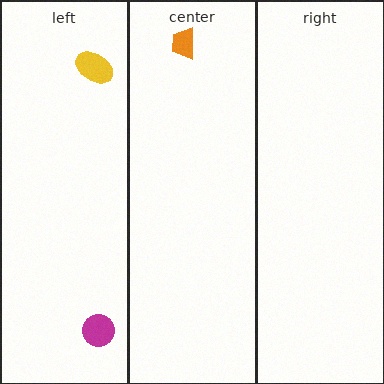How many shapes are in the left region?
2.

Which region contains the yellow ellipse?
The left region.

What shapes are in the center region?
The orange trapezoid.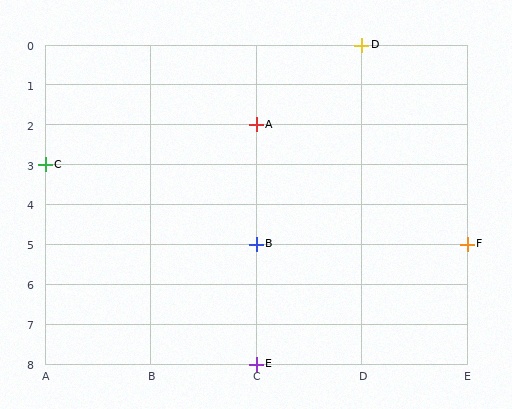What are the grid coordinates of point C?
Point C is at grid coordinates (A, 3).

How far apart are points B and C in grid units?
Points B and C are 2 columns and 2 rows apart (about 2.8 grid units diagonally).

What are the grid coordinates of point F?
Point F is at grid coordinates (E, 5).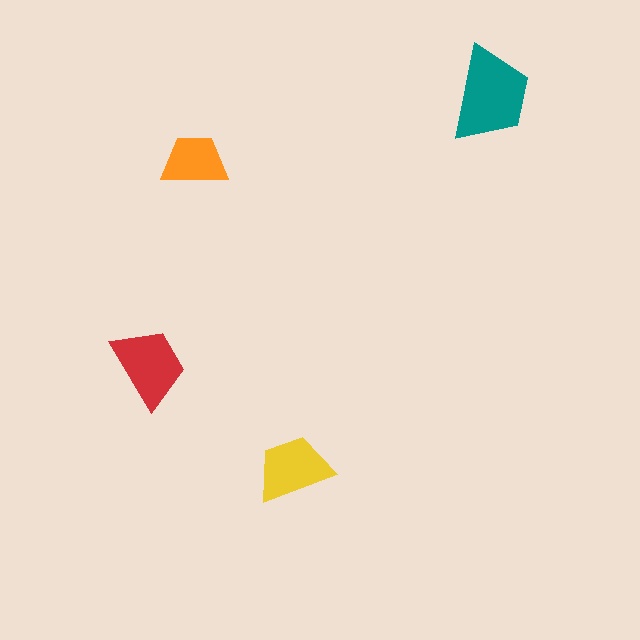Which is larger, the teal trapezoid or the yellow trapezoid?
The teal one.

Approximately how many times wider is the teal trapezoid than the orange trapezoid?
About 1.5 times wider.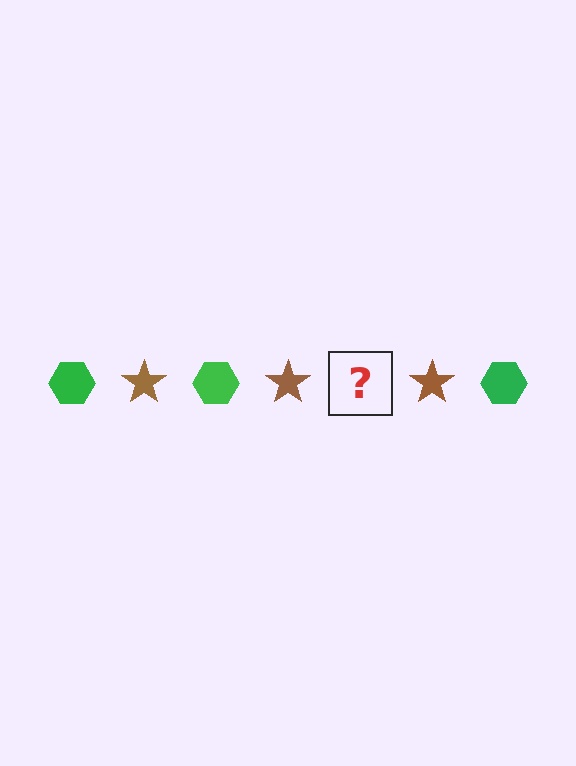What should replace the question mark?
The question mark should be replaced with a green hexagon.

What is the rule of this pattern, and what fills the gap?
The rule is that the pattern alternates between green hexagon and brown star. The gap should be filled with a green hexagon.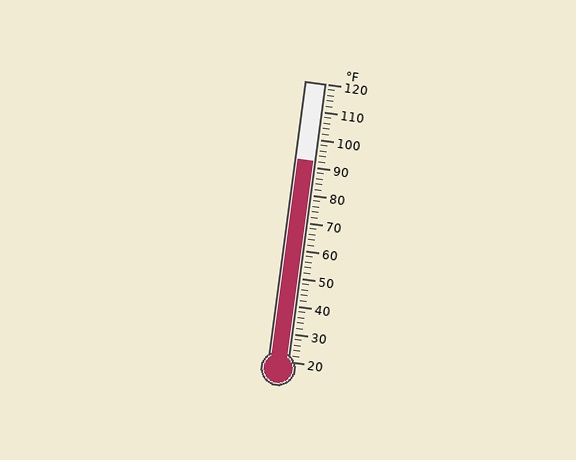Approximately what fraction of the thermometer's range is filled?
The thermometer is filled to approximately 70% of its range.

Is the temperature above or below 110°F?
The temperature is below 110°F.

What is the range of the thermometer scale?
The thermometer scale ranges from 20°F to 120°F.